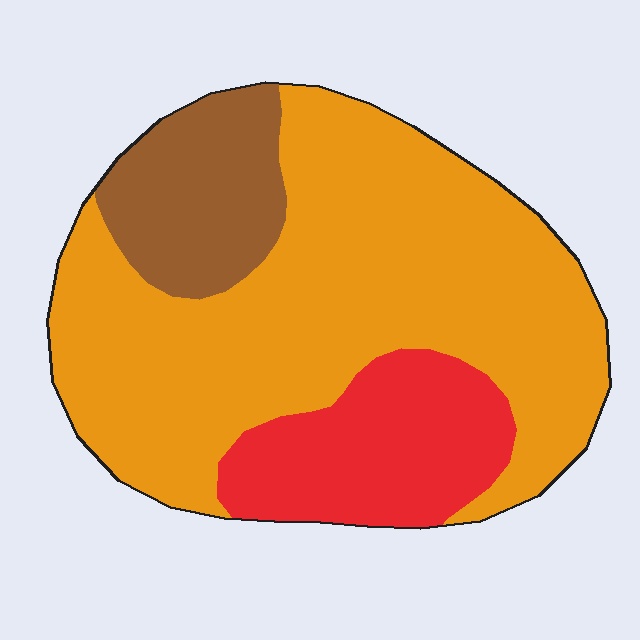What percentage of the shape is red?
Red covers 19% of the shape.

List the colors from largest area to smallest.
From largest to smallest: orange, red, brown.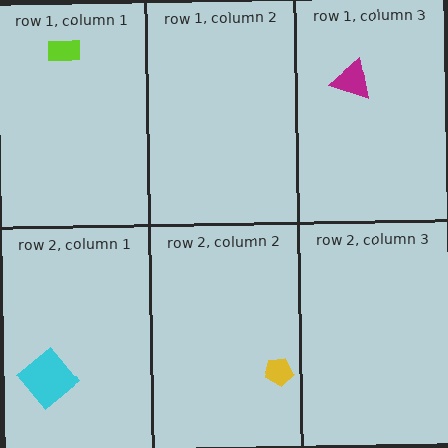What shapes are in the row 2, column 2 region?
The yellow pentagon.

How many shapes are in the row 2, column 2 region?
1.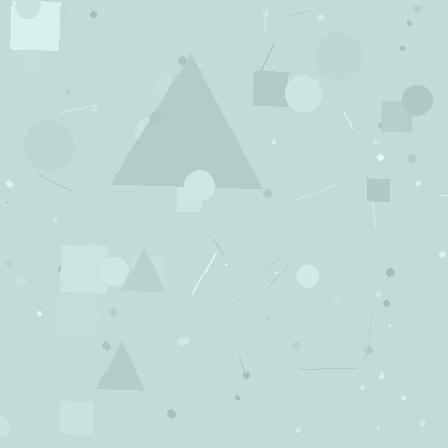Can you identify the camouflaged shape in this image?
The camouflaged shape is a triangle.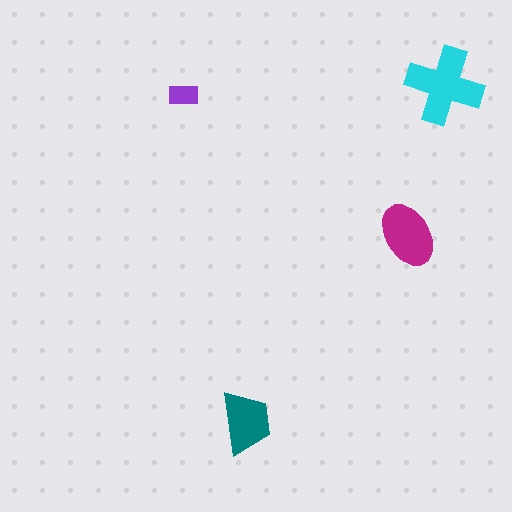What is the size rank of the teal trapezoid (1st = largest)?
3rd.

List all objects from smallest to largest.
The purple rectangle, the teal trapezoid, the magenta ellipse, the cyan cross.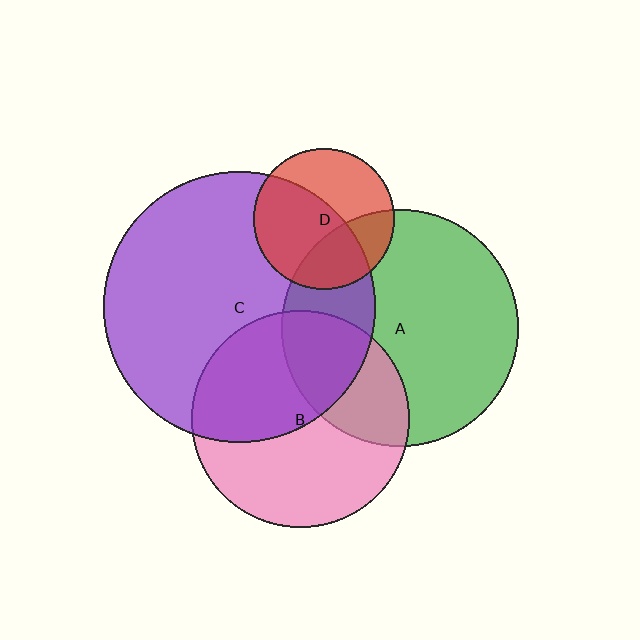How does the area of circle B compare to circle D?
Approximately 2.4 times.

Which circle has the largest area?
Circle C (purple).